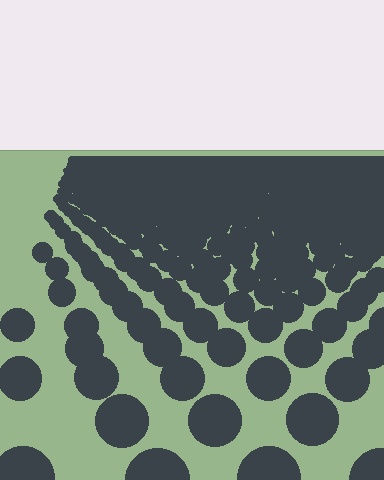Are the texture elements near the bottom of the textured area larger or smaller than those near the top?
Larger. Near the bottom, elements are closer to the viewer and appear at a bigger on-screen size.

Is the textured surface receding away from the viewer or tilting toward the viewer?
The surface is receding away from the viewer. Texture elements get smaller and denser toward the top.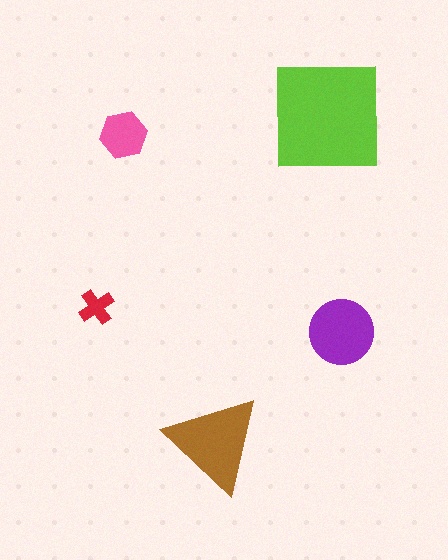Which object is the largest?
The lime square.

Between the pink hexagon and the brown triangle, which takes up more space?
The brown triangle.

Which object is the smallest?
The red cross.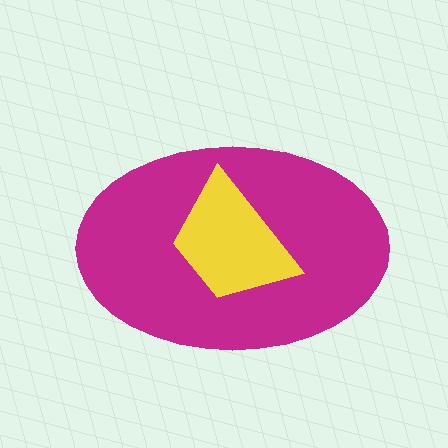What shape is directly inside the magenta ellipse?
The yellow trapezoid.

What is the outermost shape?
The magenta ellipse.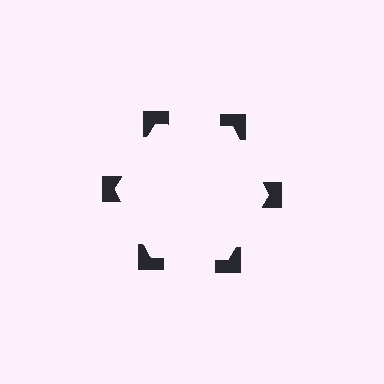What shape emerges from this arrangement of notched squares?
An illusory hexagon — its edges are inferred from the aligned wedge cuts in the notched squares, not physically drawn.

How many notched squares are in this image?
There are 6 — one at each vertex of the illusory hexagon.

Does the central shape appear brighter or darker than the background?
It typically appears slightly brighter than the background, even though no actual brightness change is drawn.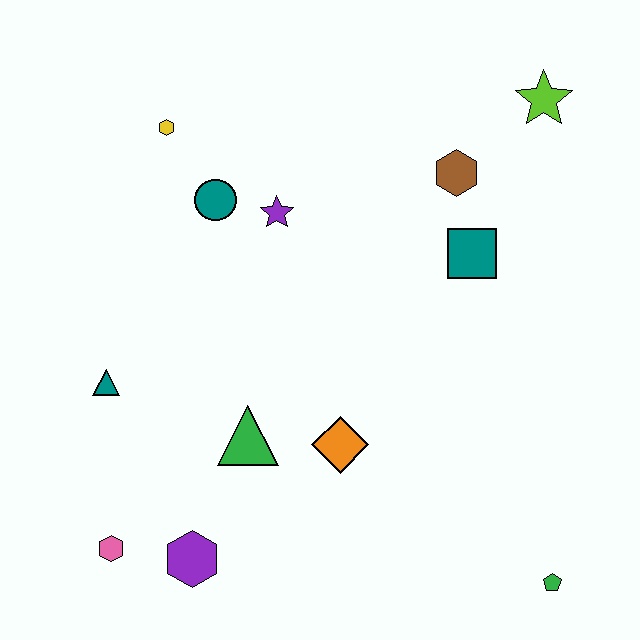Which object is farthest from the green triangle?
The lime star is farthest from the green triangle.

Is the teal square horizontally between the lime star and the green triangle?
Yes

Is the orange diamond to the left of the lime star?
Yes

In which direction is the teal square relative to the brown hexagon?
The teal square is below the brown hexagon.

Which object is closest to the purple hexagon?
The pink hexagon is closest to the purple hexagon.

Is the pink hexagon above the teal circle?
No